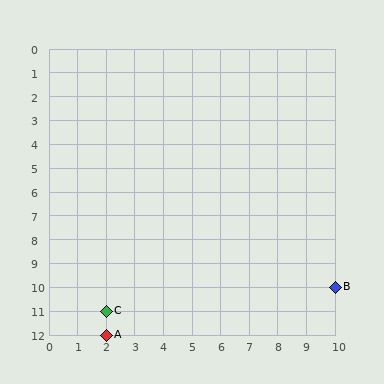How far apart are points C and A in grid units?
Points C and A are 1 row apart.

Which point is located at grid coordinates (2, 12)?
Point A is at (2, 12).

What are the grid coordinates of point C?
Point C is at grid coordinates (2, 11).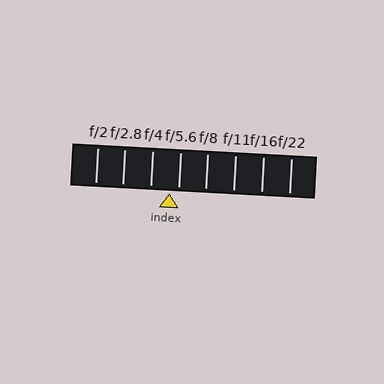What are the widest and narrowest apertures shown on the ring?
The widest aperture shown is f/2 and the narrowest is f/22.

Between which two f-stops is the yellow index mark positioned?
The index mark is between f/4 and f/5.6.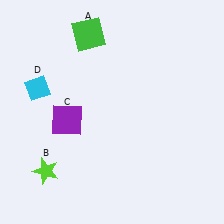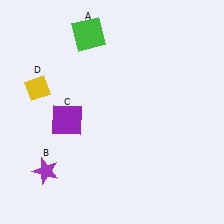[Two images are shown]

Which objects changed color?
B changed from lime to purple. D changed from cyan to yellow.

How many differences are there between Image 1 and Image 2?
There are 2 differences between the two images.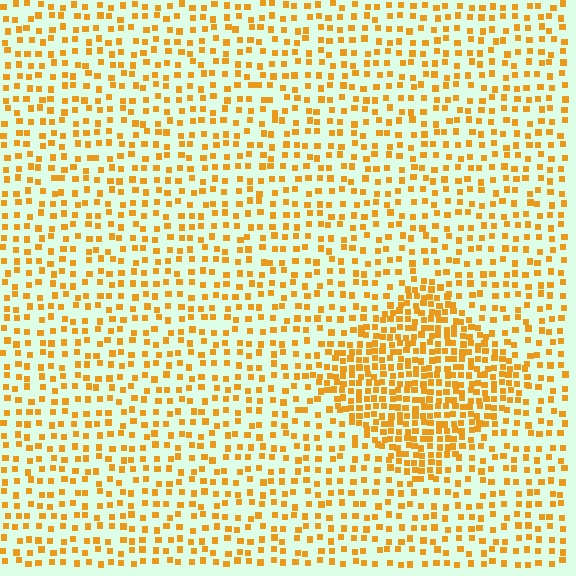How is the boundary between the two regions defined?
The boundary is defined by a change in element density (approximately 2.2x ratio). All elements are the same color, size, and shape.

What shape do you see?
I see a diamond.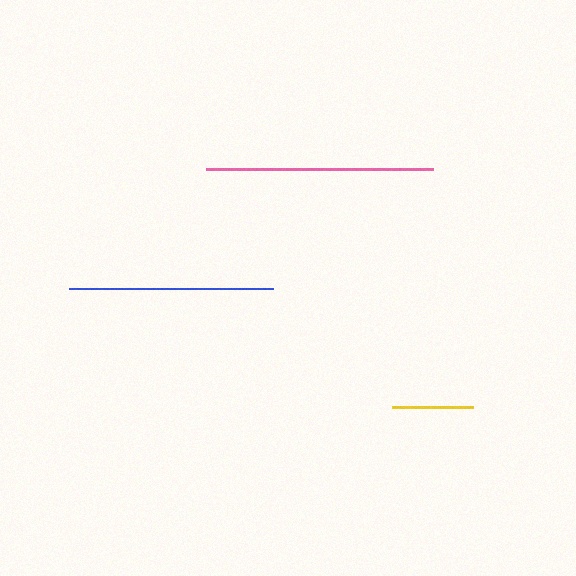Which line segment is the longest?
The pink line is the longest at approximately 227 pixels.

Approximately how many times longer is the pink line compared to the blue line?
The pink line is approximately 1.1 times the length of the blue line.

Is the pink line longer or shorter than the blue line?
The pink line is longer than the blue line.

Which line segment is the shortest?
The yellow line is the shortest at approximately 81 pixels.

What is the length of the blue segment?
The blue segment is approximately 204 pixels long.